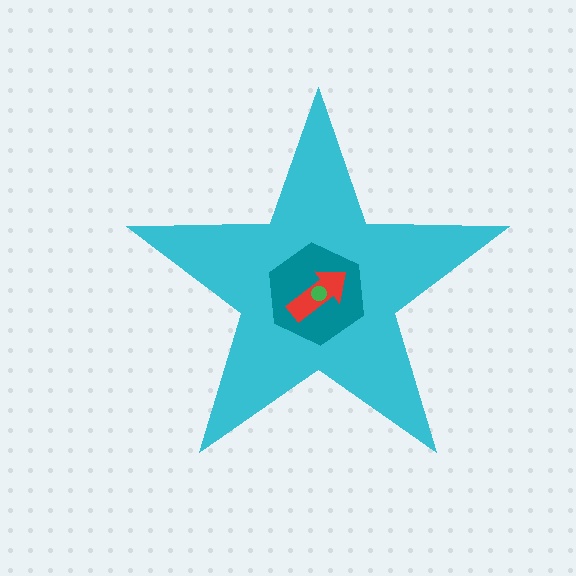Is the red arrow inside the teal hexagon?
Yes.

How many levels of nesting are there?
4.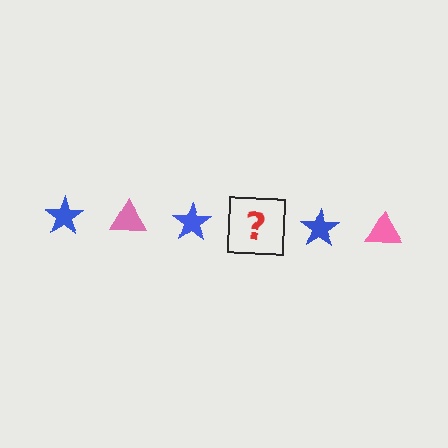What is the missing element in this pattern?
The missing element is a pink triangle.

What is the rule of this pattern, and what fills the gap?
The rule is that the pattern alternates between blue star and pink triangle. The gap should be filled with a pink triangle.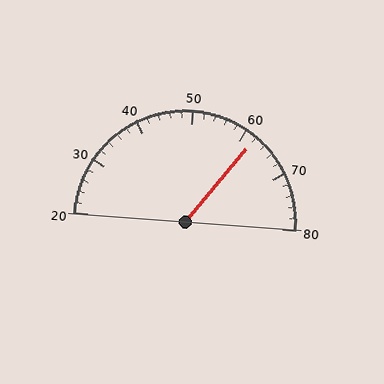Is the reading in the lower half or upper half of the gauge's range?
The reading is in the upper half of the range (20 to 80).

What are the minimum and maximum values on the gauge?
The gauge ranges from 20 to 80.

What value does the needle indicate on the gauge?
The needle indicates approximately 62.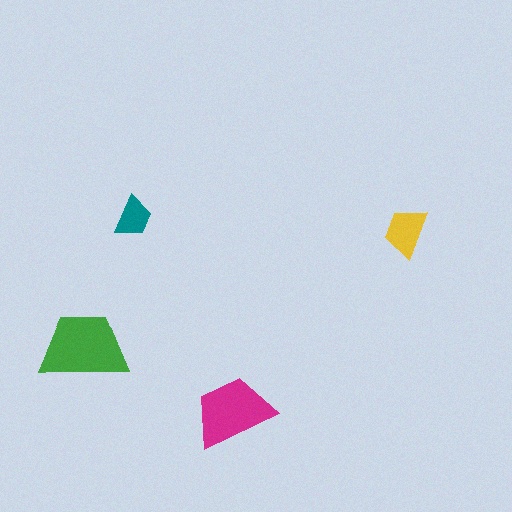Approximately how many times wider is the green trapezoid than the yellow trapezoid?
About 2 times wider.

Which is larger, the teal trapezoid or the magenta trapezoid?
The magenta one.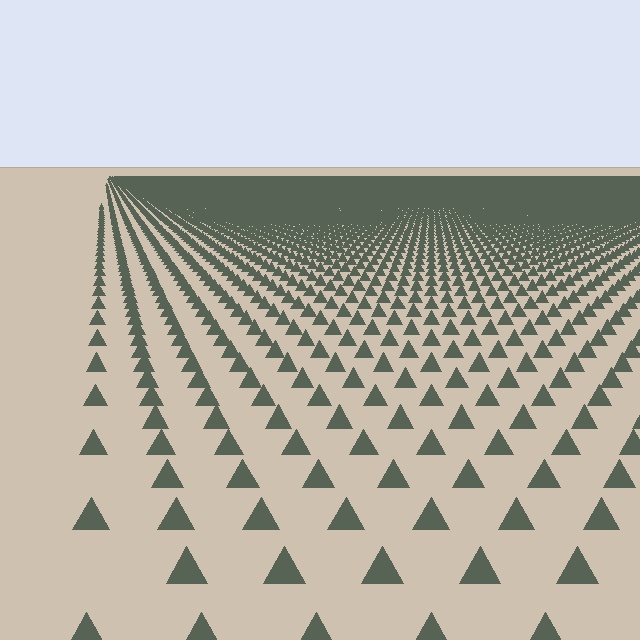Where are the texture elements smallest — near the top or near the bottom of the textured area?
Near the top.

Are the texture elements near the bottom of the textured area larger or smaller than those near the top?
Larger. Near the bottom, elements are closer to the viewer and appear at a bigger on-screen size.